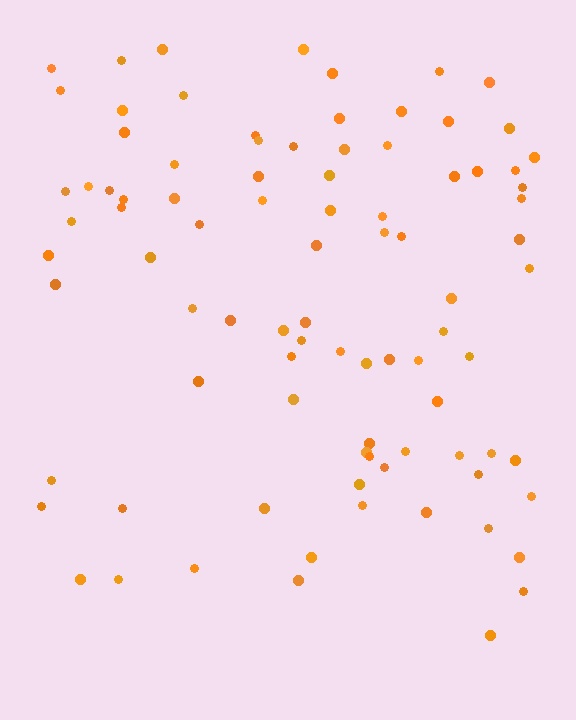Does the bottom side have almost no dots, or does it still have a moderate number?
Still a moderate number, just noticeably fewer than the top.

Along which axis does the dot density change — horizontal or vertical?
Vertical.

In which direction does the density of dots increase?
From bottom to top, with the top side densest.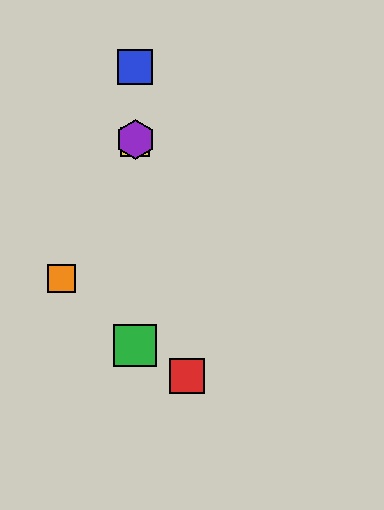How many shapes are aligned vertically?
4 shapes (the blue square, the green square, the yellow square, the purple hexagon) are aligned vertically.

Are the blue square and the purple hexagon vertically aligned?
Yes, both are at x≈135.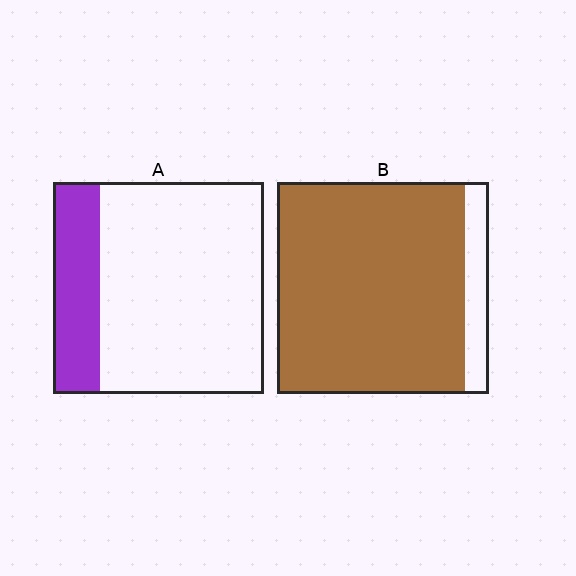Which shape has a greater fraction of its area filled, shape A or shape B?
Shape B.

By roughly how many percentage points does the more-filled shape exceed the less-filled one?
By roughly 65 percentage points (B over A).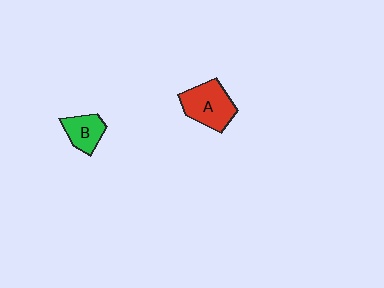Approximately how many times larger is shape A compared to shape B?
Approximately 1.6 times.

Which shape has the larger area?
Shape A (red).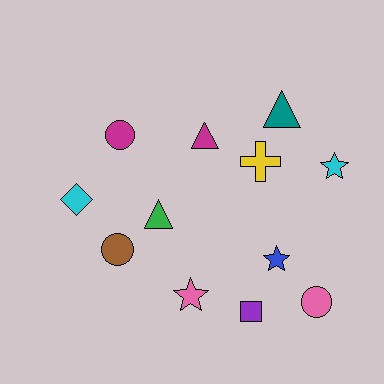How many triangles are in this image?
There are 3 triangles.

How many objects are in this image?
There are 12 objects.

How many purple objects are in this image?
There is 1 purple object.